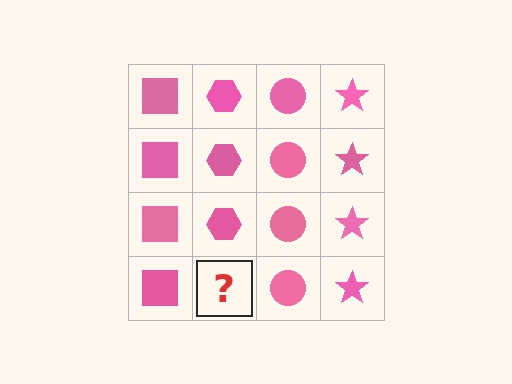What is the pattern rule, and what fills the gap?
The rule is that each column has a consistent shape. The gap should be filled with a pink hexagon.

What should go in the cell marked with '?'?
The missing cell should contain a pink hexagon.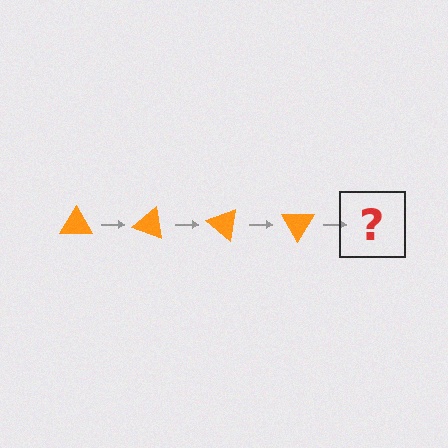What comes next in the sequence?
The next element should be an orange triangle rotated 80 degrees.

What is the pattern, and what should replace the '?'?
The pattern is that the triangle rotates 20 degrees each step. The '?' should be an orange triangle rotated 80 degrees.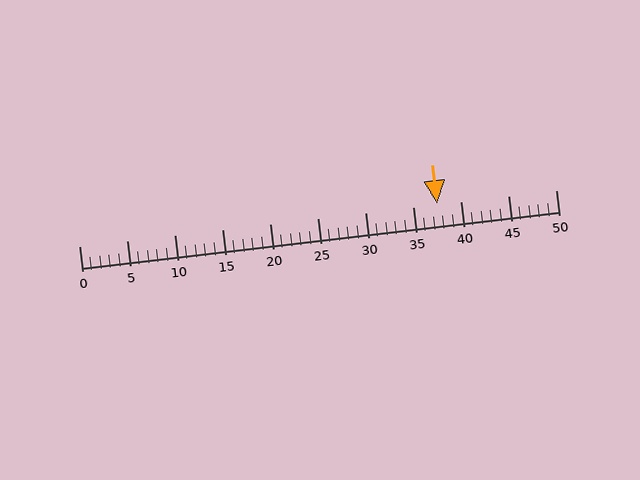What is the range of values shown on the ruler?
The ruler shows values from 0 to 50.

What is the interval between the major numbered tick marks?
The major tick marks are spaced 5 units apart.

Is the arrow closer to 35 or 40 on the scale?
The arrow is closer to 40.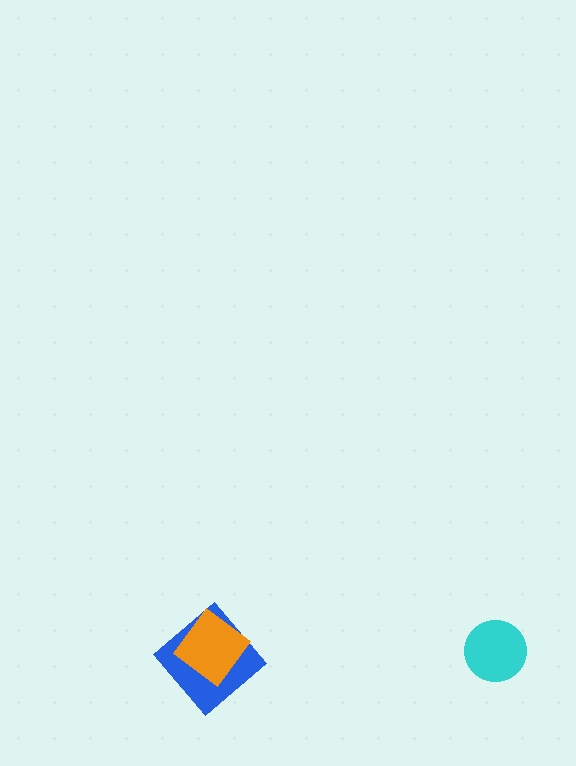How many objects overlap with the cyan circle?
0 objects overlap with the cyan circle.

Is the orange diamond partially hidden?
No, no other shape covers it.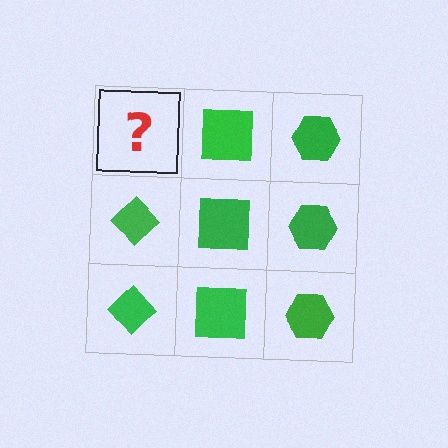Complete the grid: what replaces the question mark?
The question mark should be replaced with a green diamond.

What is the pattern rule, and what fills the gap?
The rule is that each column has a consistent shape. The gap should be filled with a green diamond.